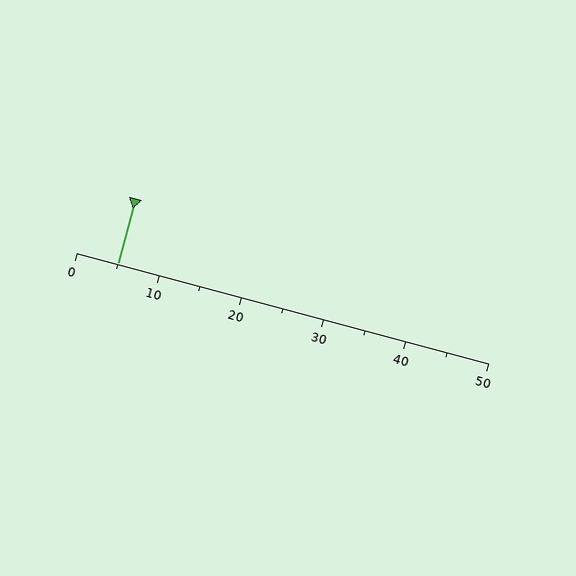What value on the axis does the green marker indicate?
The marker indicates approximately 5.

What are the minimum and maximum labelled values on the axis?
The axis runs from 0 to 50.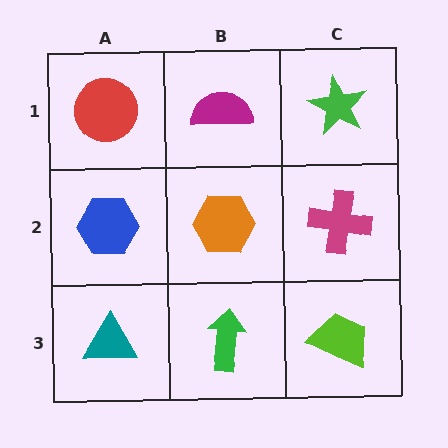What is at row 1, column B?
A magenta semicircle.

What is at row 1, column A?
A red circle.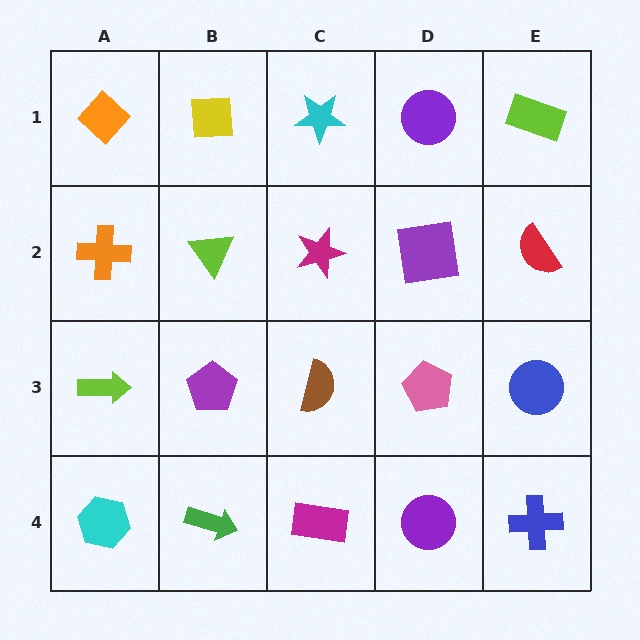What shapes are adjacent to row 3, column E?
A red semicircle (row 2, column E), a blue cross (row 4, column E), a pink pentagon (row 3, column D).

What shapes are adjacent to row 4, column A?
A lime arrow (row 3, column A), a green arrow (row 4, column B).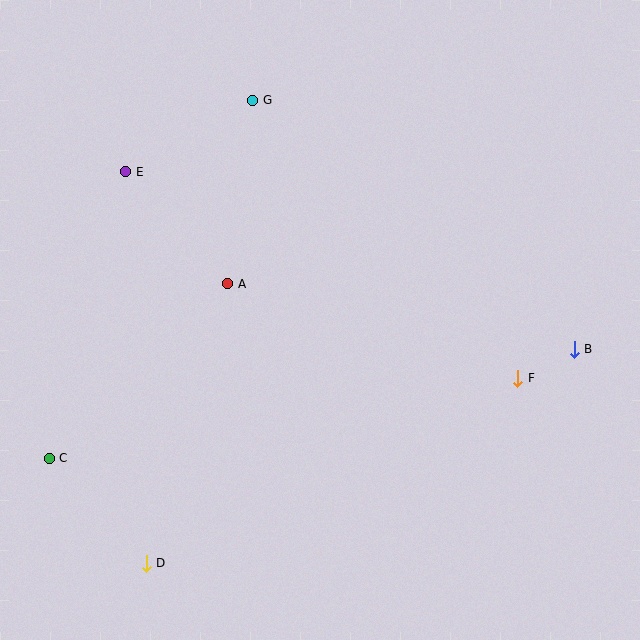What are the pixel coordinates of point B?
Point B is at (574, 349).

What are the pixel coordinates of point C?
Point C is at (49, 458).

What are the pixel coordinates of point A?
Point A is at (228, 284).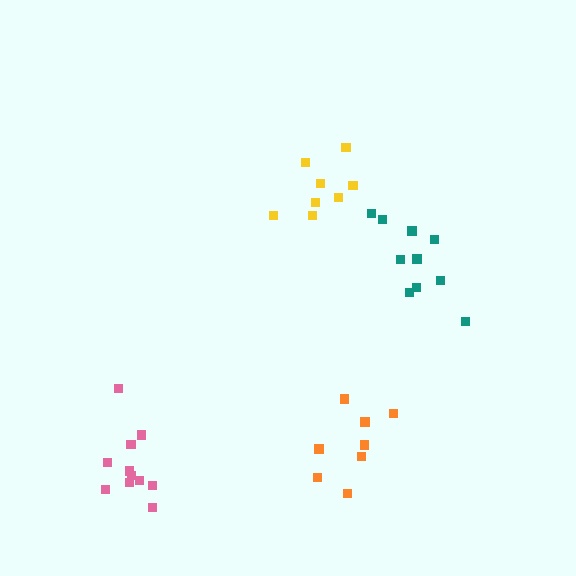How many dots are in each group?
Group 1: 10 dots, Group 2: 11 dots, Group 3: 8 dots, Group 4: 8 dots (37 total).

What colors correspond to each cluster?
The clusters are colored: teal, pink, orange, yellow.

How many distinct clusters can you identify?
There are 4 distinct clusters.